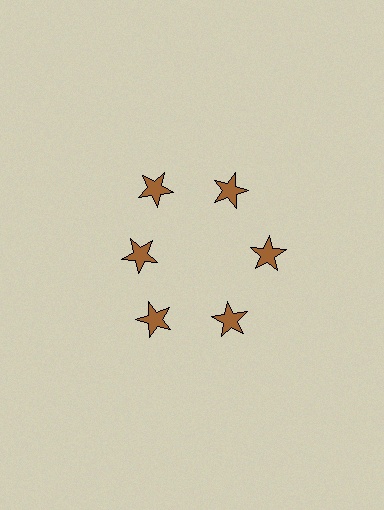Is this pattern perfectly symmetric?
No. The 6 brown stars are arranged in a ring, but one element near the 9 o'clock position is pulled inward toward the center, breaking the 6-fold rotational symmetry.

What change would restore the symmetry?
The symmetry would be restored by moving it outward, back onto the ring so that all 6 stars sit at equal angles and equal distance from the center.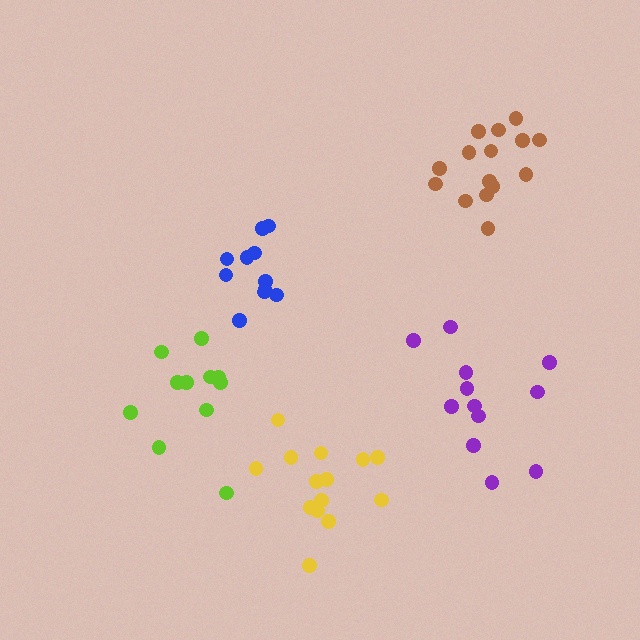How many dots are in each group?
Group 1: 12 dots, Group 2: 15 dots, Group 3: 11 dots, Group 4: 11 dots, Group 5: 14 dots (63 total).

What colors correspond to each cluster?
The clusters are colored: purple, brown, blue, lime, yellow.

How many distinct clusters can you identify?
There are 5 distinct clusters.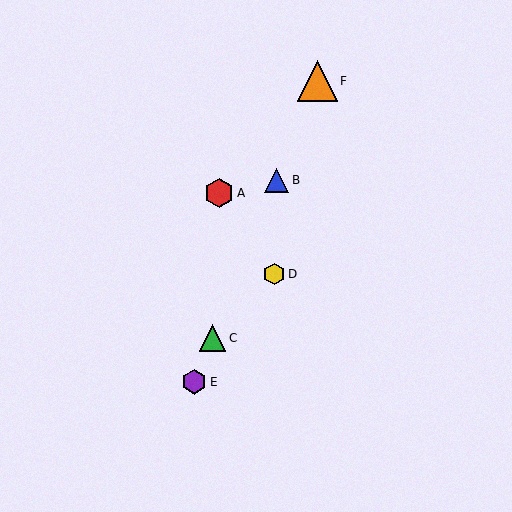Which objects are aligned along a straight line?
Objects B, C, E, F are aligned along a straight line.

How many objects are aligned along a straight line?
4 objects (B, C, E, F) are aligned along a straight line.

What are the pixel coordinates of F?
Object F is at (317, 81).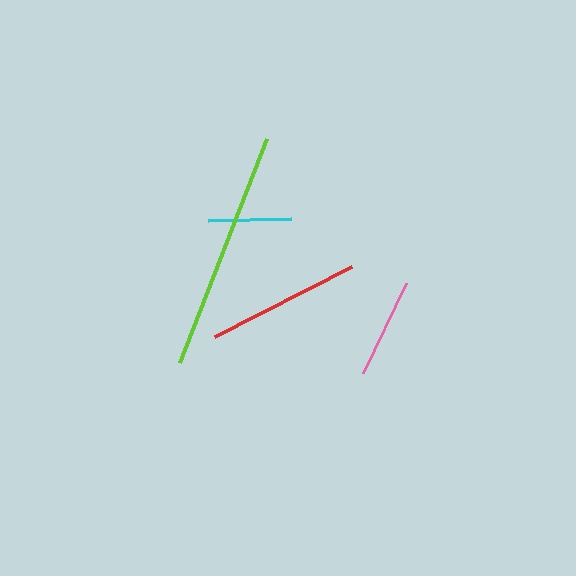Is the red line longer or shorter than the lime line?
The lime line is longer than the red line.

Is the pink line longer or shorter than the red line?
The red line is longer than the pink line.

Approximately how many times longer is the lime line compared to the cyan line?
The lime line is approximately 2.9 times the length of the cyan line.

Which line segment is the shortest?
The cyan line is the shortest at approximately 84 pixels.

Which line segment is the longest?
The lime line is the longest at approximately 240 pixels.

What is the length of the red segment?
The red segment is approximately 154 pixels long.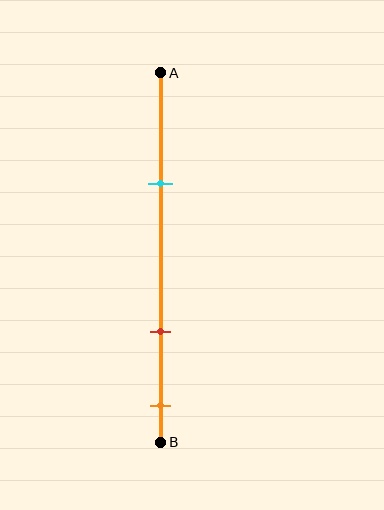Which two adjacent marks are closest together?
The red and orange marks are the closest adjacent pair.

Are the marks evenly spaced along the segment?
No, the marks are not evenly spaced.